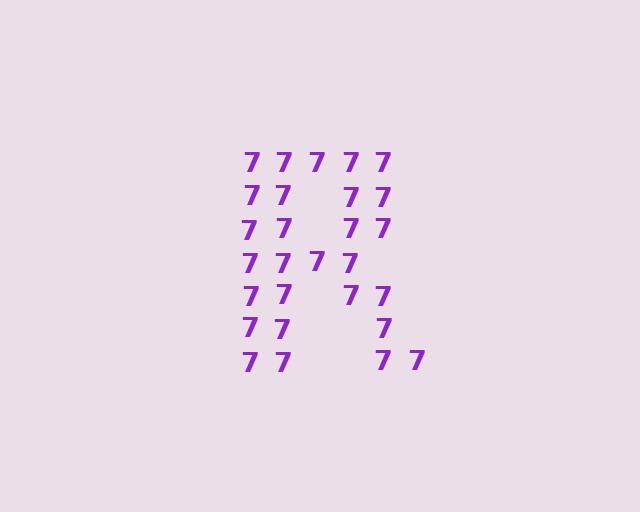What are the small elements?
The small elements are digit 7's.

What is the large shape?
The large shape is the letter R.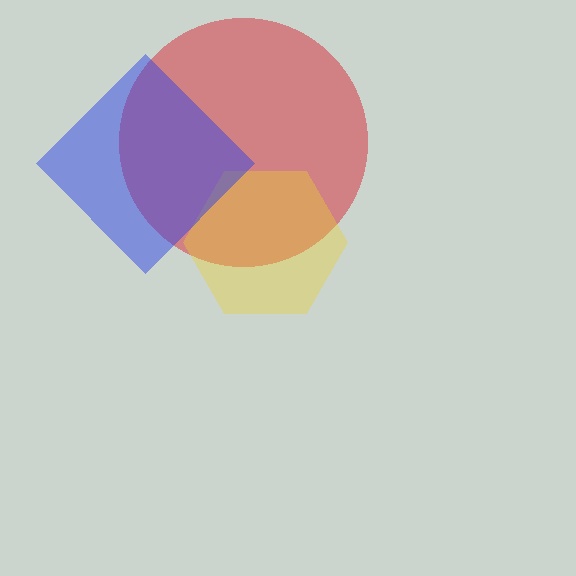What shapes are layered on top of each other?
The layered shapes are: a red circle, a yellow hexagon, a blue diamond.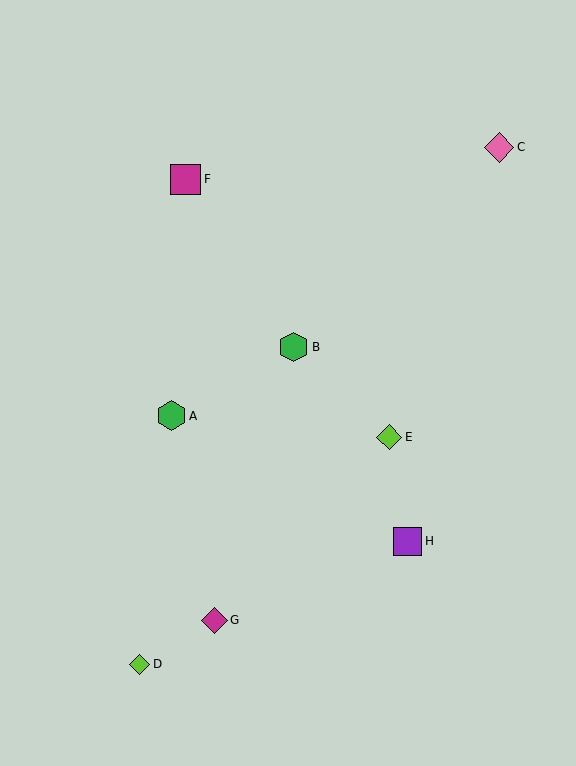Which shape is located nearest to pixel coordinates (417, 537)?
The purple square (labeled H) at (408, 541) is nearest to that location.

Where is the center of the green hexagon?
The center of the green hexagon is at (294, 347).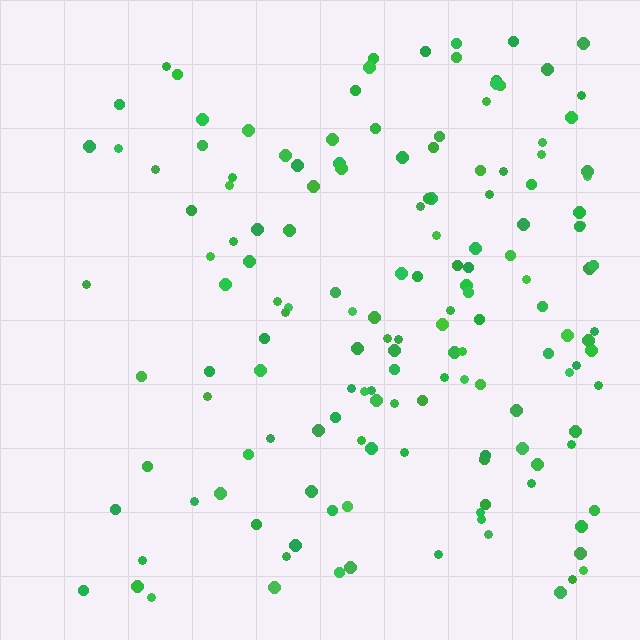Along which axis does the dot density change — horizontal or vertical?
Horizontal.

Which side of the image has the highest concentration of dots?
The right.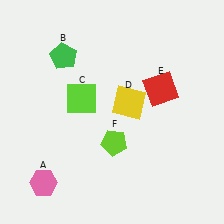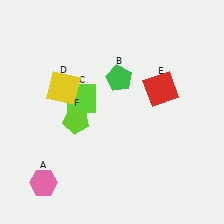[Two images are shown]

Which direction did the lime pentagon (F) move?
The lime pentagon (F) moved left.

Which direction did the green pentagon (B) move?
The green pentagon (B) moved right.